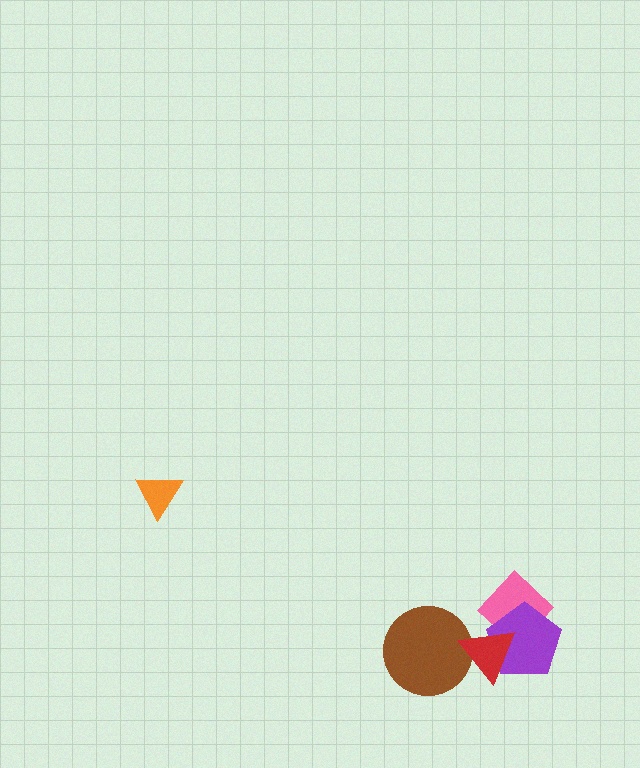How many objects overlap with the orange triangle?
0 objects overlap with the orange triangle.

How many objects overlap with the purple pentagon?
2 objects overlap with the purple pentagon.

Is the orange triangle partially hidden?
No, no other shape covers it.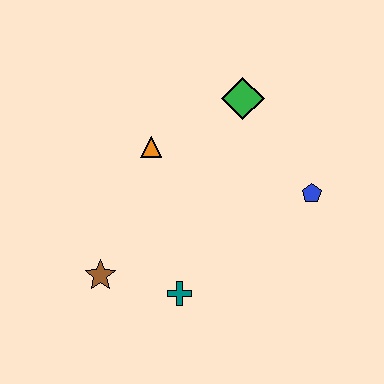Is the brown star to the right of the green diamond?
No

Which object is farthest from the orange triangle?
The blue pentagon is farthest from the orange triangle.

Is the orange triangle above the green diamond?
No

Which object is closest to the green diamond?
The orange triangle is closest to the green diamond.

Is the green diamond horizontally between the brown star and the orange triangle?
No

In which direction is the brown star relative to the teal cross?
The brown star is to the left of the teal cross.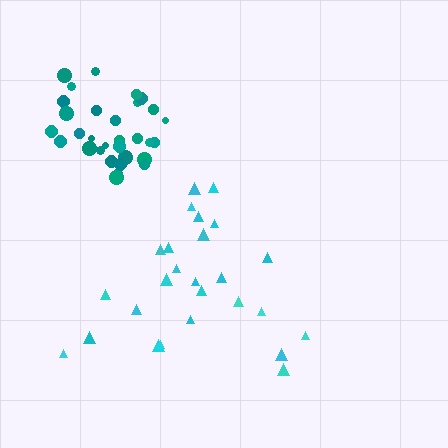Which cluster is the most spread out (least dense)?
Cyan.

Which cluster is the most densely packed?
Teal.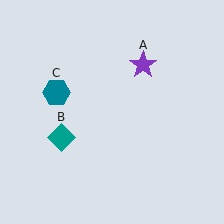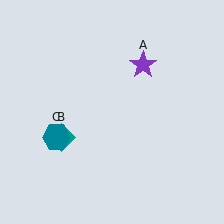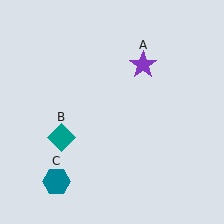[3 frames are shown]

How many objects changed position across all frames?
1 object changed position: teal hexagon (object C).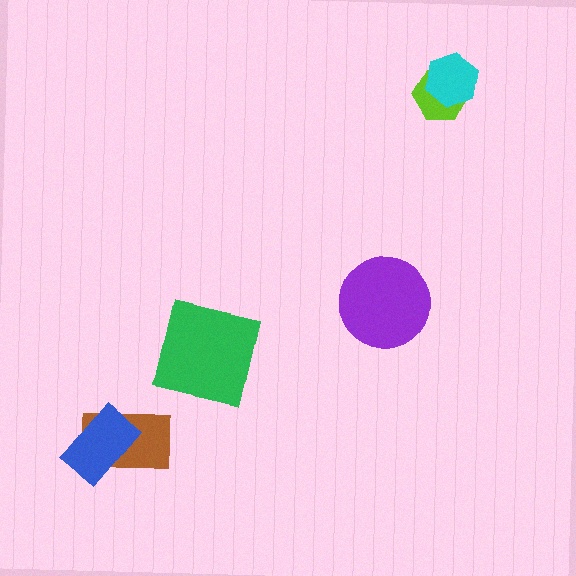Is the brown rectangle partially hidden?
Yes, it is partially covered by another shape.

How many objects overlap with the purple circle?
0 objects overlap with the purple circle.